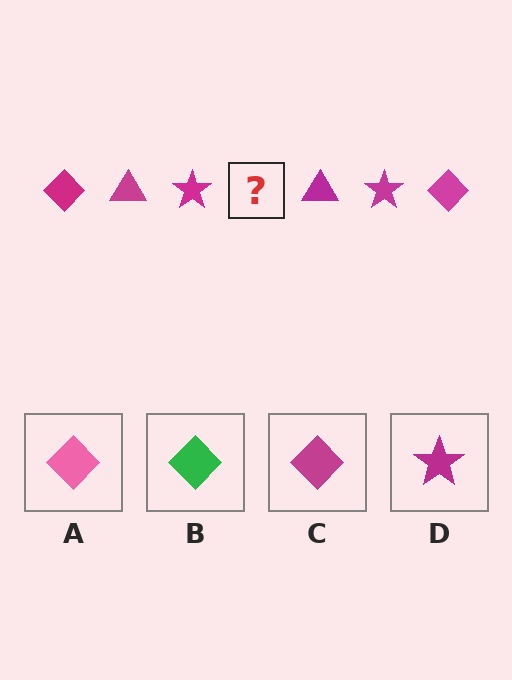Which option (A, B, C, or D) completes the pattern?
C.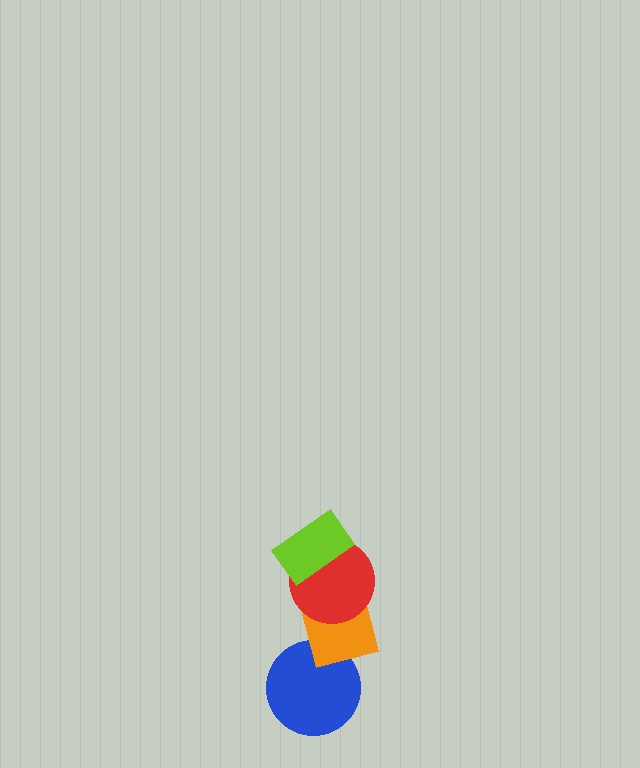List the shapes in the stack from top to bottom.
From top to bottom: the lime rectangle, the red circle, the orange square, the blue circle.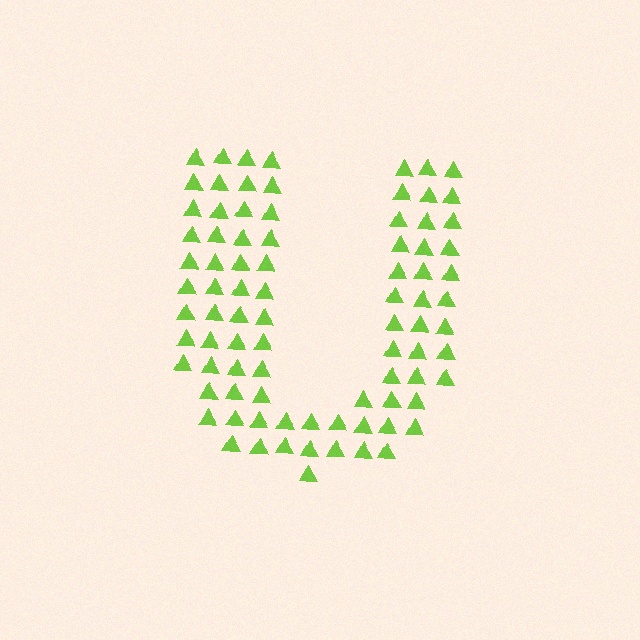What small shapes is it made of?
It is made of small triangles.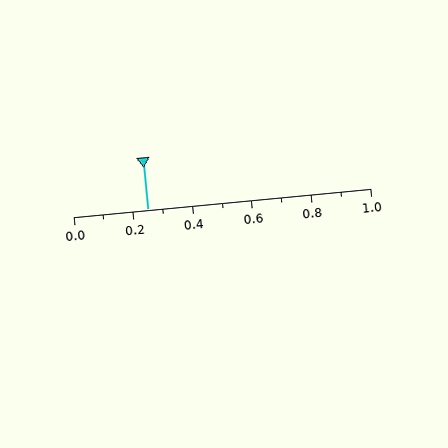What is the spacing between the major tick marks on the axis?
The major ticks are spaced 0.2 apart.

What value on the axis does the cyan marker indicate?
The marker indicates approximately 0.25.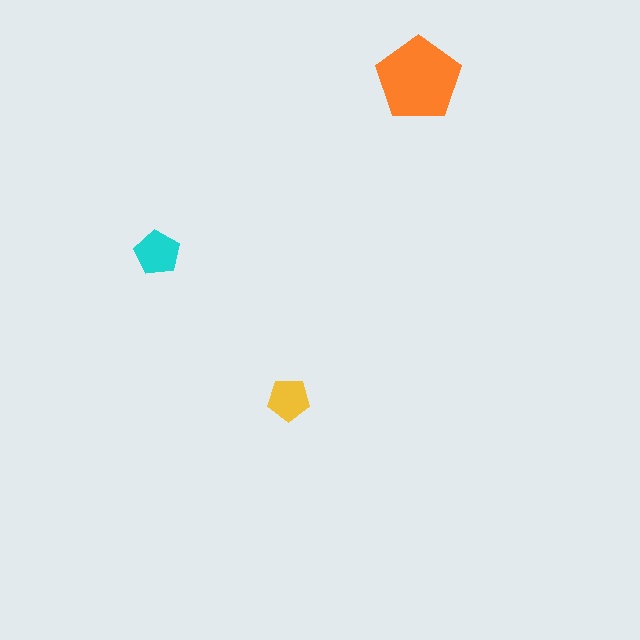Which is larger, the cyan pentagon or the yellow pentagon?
The cyan one.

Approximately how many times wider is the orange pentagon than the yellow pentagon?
About 2 times wider.